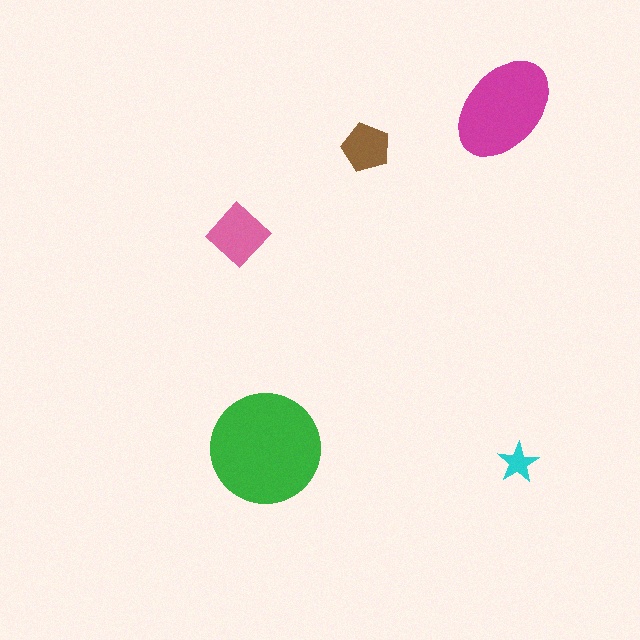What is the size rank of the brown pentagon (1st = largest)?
4th.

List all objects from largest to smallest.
The green circle, the magenta ellipse, the pink diamond, the brown pentagon, the cyan star.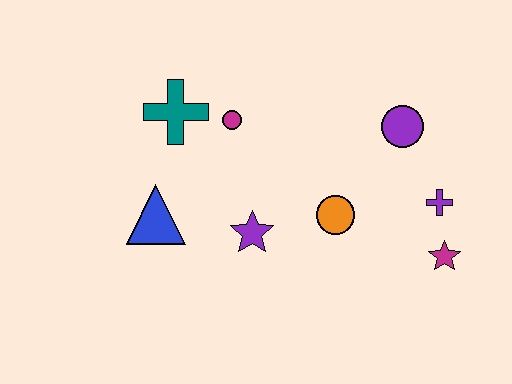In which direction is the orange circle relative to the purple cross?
The orange circle is to the left of the purple cross.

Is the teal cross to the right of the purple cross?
No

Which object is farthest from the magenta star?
The teal cross is farthest from the magenta star.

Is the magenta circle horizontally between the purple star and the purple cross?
No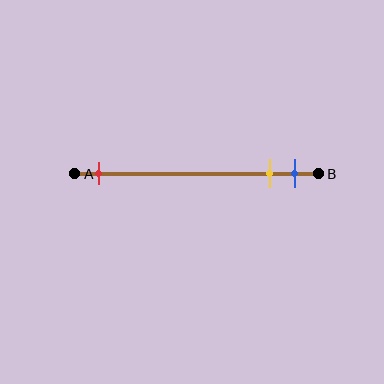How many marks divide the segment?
There are 3 marks dividing the segment.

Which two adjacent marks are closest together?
The yellow and blue marks are the closest adjacent pair.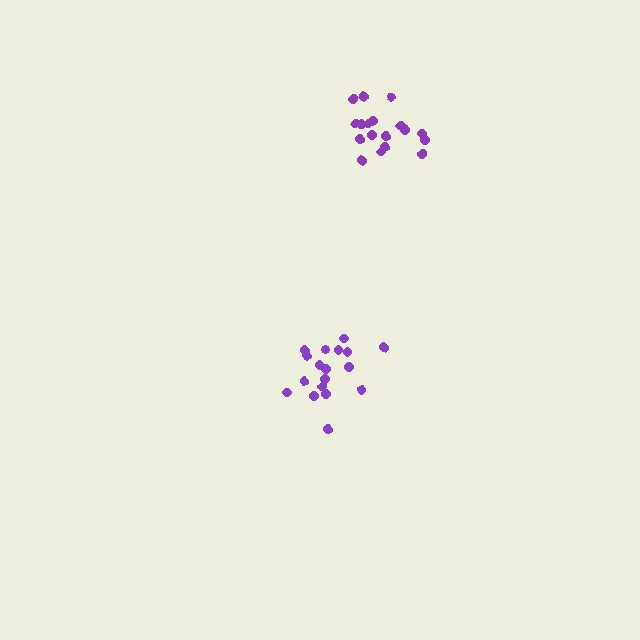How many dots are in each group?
Group 1: 18 dots, Group 2: 18 dots (36 total).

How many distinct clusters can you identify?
There are 2 distinct clusters.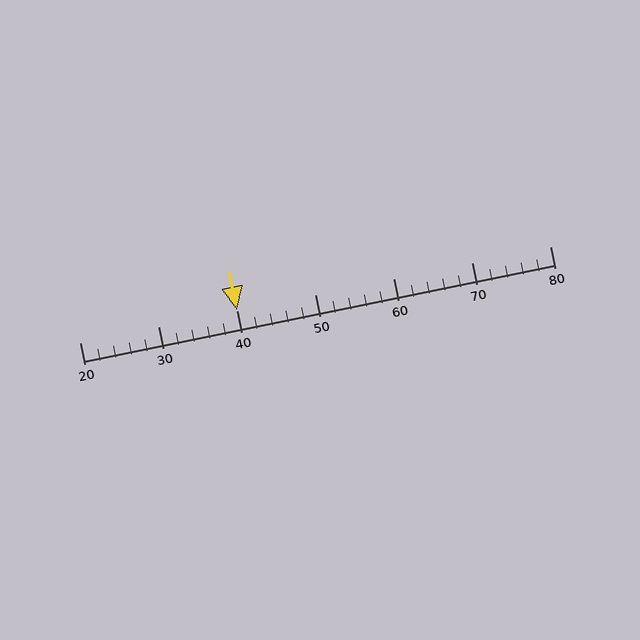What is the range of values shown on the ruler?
The ruler shows values from 20 to 80.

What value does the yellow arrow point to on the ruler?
The yellow arrow points to approximately 40.